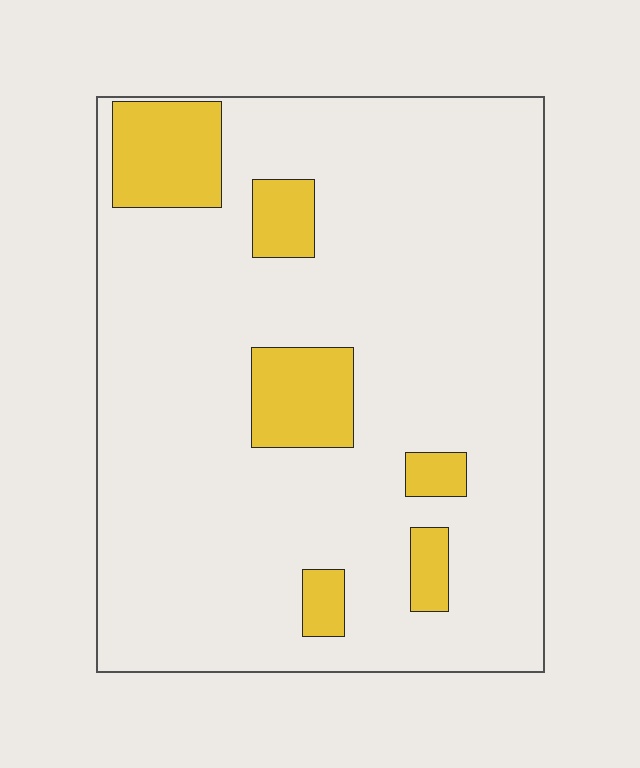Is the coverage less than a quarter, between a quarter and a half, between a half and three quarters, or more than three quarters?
Less than a quarter.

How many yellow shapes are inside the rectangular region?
6.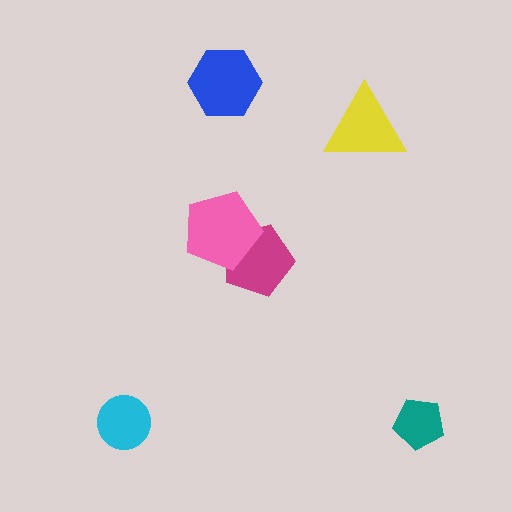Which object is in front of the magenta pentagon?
The pink pentagon is in front of the magenta pentagon.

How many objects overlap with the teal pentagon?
0 objects overlap with the teal pentagon.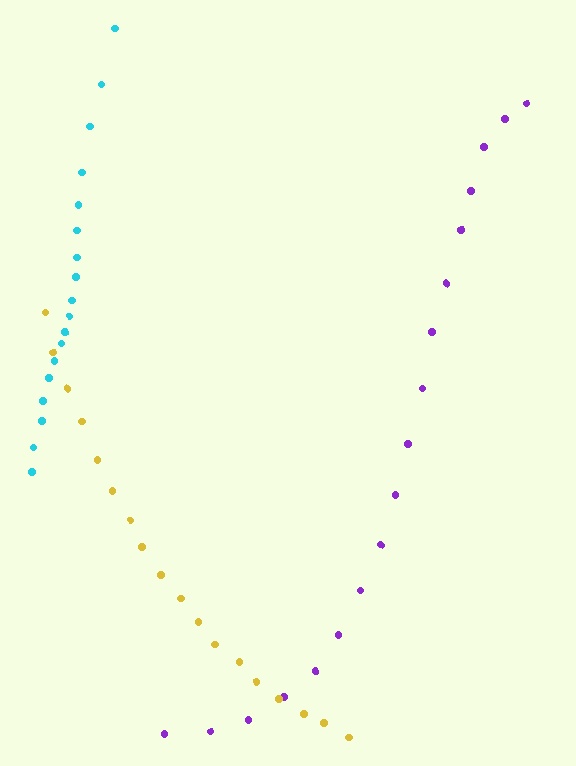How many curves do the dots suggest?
There are 3 distinct paths.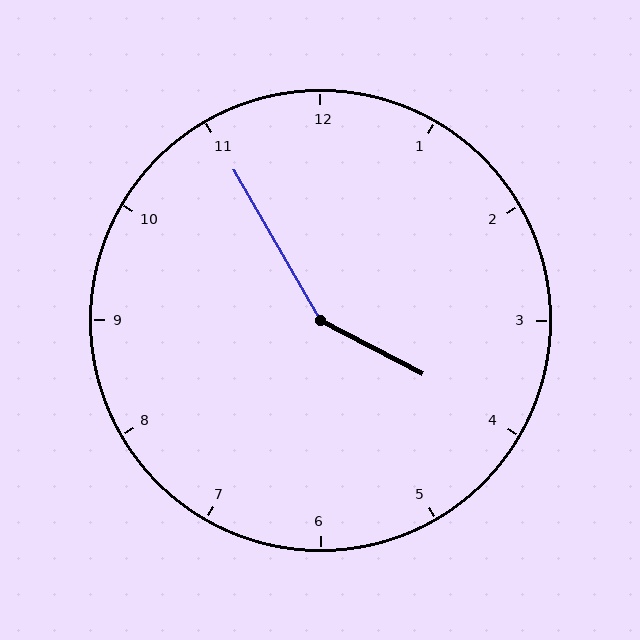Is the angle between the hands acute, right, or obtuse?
It is obtuse.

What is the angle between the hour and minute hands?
Approximately 148 degrees.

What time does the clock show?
3:55.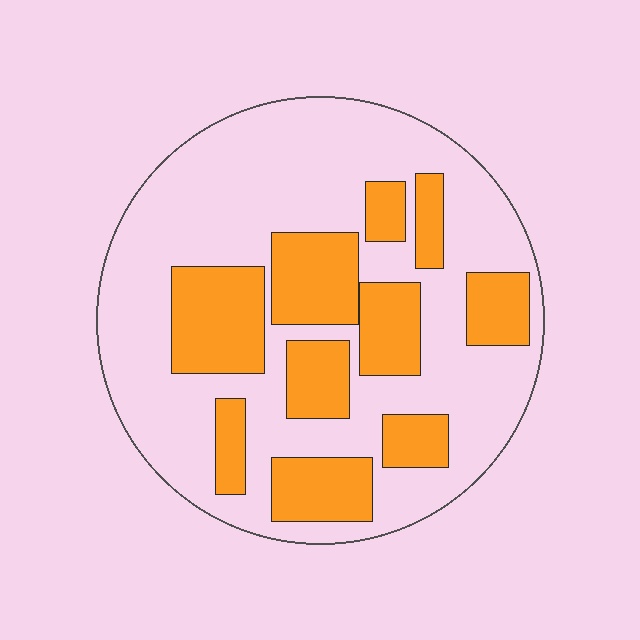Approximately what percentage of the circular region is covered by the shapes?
Approximately 35%.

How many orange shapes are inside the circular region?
10.